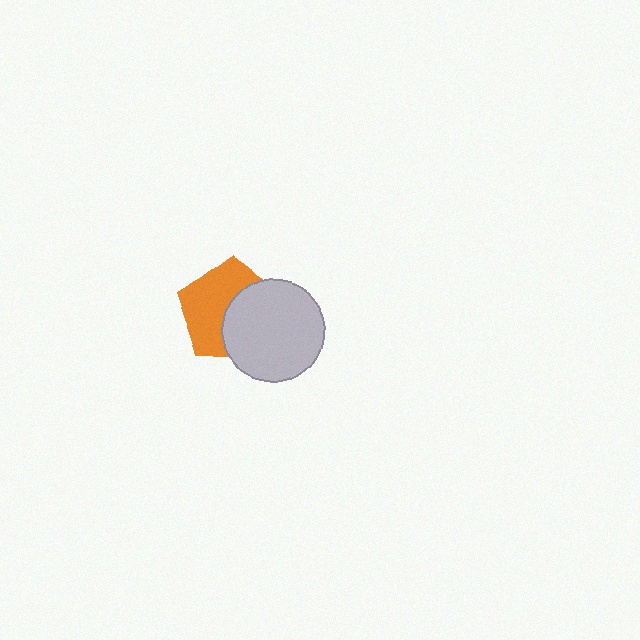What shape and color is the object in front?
The object in front is a light gray circle.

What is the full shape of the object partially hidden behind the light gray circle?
The partially hidden object is an orange pentagon.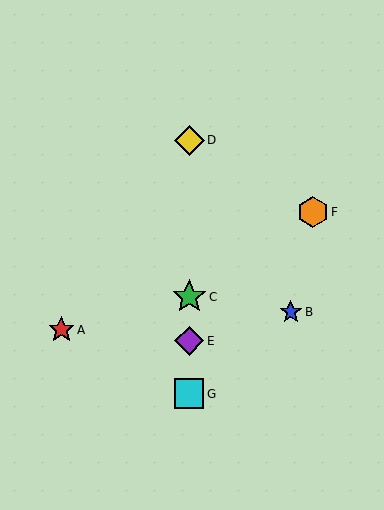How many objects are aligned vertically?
4 objects (C, D, E, G) are aligned vertically.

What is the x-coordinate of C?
Object C is at x≈189.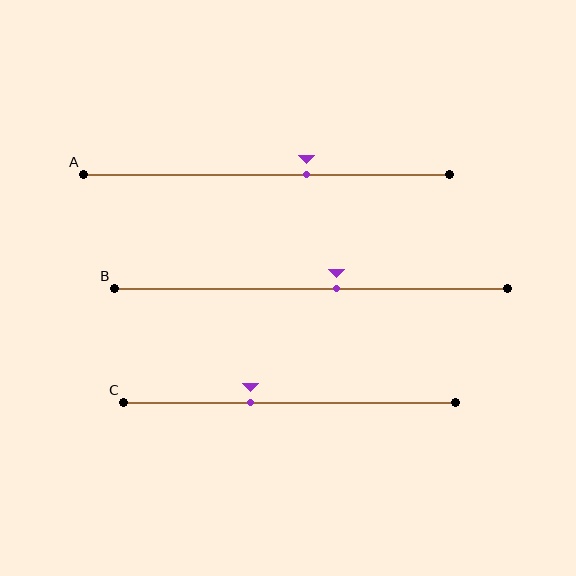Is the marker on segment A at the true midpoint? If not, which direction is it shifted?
No, the marker on segment A is shifted to the right by about 11% of the segment length.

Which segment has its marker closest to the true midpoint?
Segment B has its marker closest to the true midpoint.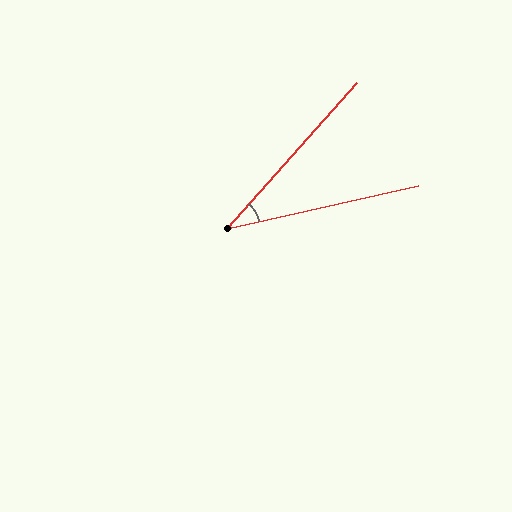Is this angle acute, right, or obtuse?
It is acute.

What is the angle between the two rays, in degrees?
Approximately 36 degrees.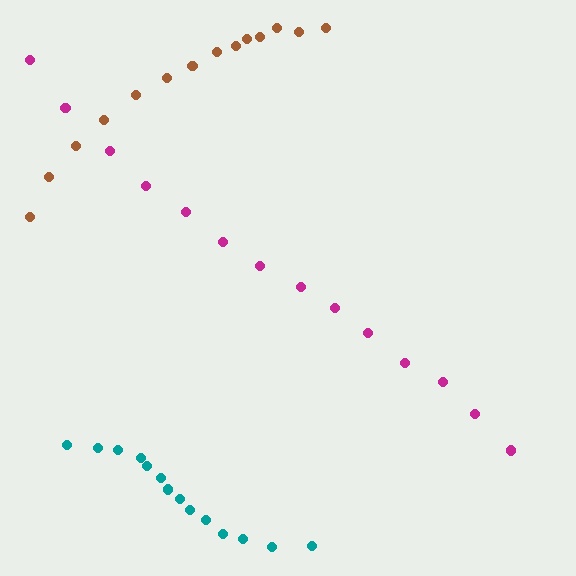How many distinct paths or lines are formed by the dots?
There are 3 distinct paths.